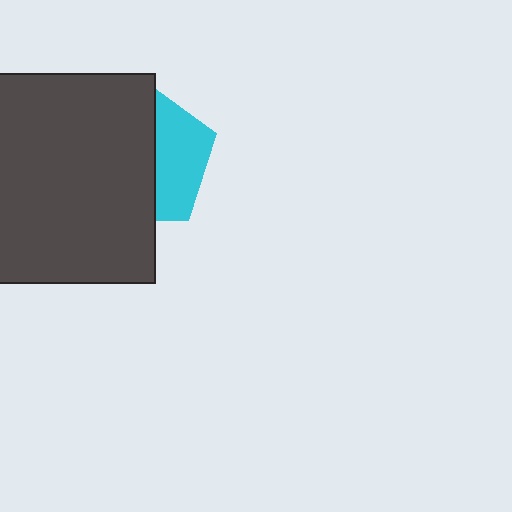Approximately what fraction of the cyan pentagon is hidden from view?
Roughly 62% of the cyan pentagon is hidden behind the dark gray rectangle.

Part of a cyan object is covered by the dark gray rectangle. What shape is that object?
It is a pentagon.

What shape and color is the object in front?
The object in front is a dark gray rectangle.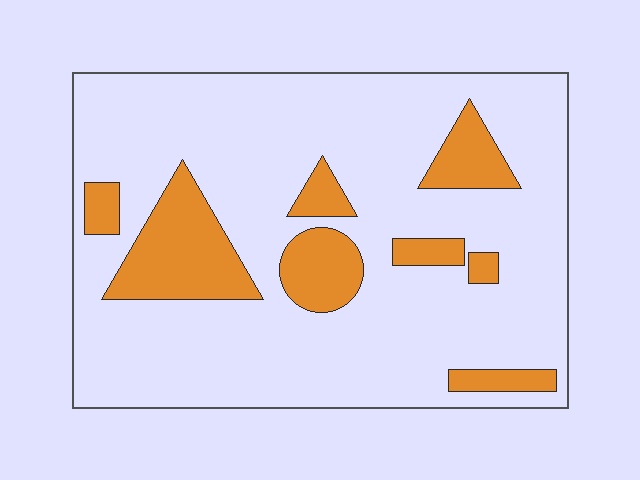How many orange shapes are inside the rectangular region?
8.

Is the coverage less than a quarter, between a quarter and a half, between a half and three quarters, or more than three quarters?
Less than a quarter.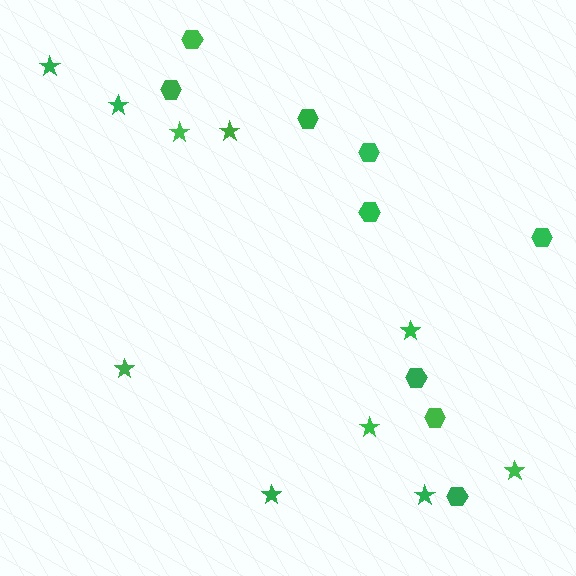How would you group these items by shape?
There are 2 groups: one group of stars (10) and one group of hexagons (9).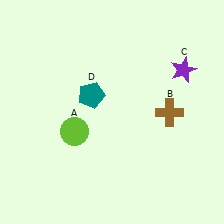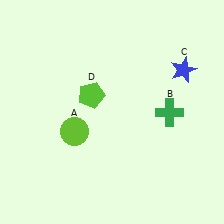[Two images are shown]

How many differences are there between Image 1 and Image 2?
There are 3 differences between the two images.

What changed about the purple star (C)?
In Image 1, C is purple. In Image 2, it changed to blue.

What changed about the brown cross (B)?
In Image 1, B is brown. In Image 2, it changed to green.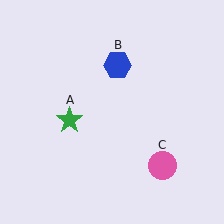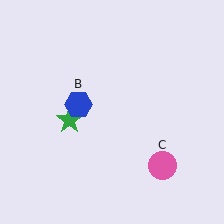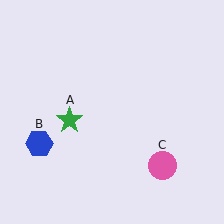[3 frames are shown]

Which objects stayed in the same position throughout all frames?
Green star (object A) and pink circle (object C) remained stationary.